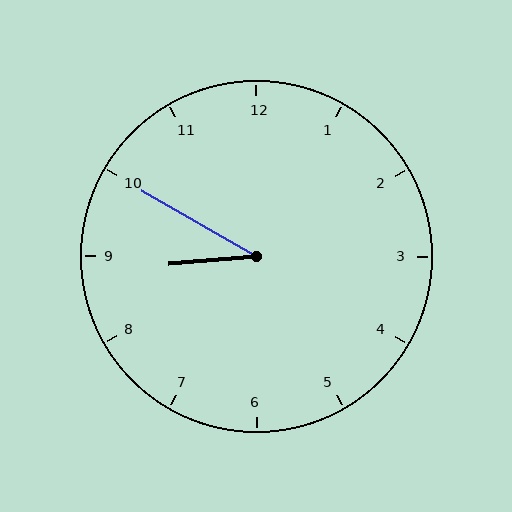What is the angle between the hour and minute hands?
Approximately 35 degrees.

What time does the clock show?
8:50.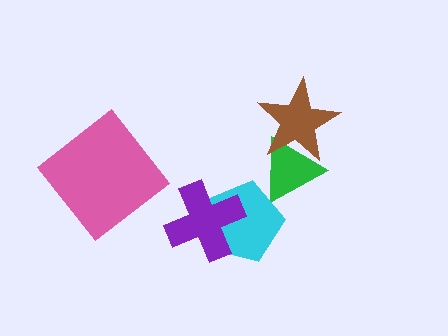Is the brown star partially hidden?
No, no other shape covers it.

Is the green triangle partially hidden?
Yes, it is partially covered by another shape.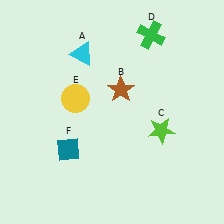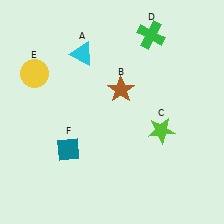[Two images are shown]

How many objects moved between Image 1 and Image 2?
1 object moved between the two images.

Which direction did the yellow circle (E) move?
The yellow circle (E) moved left.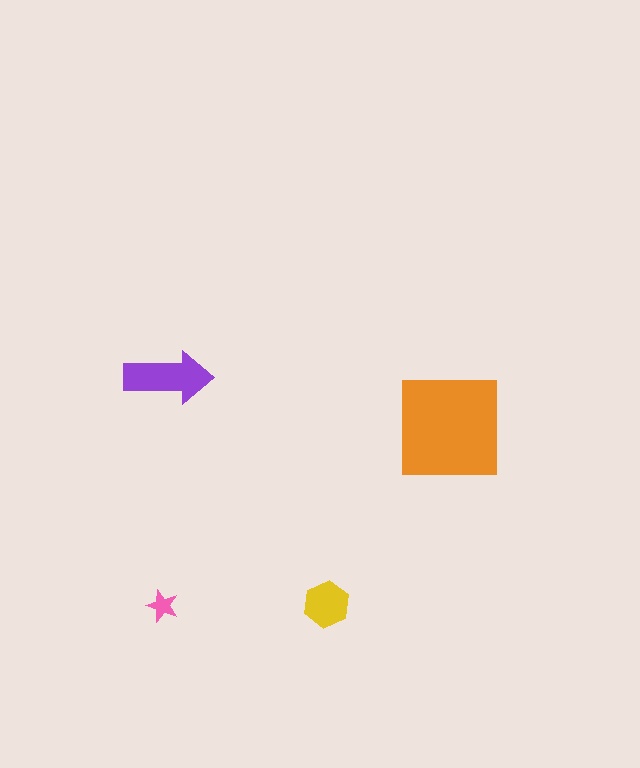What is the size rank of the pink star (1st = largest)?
4th.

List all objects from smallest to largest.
The pink star, the yellow hexagon, the purple arrow, the orange square.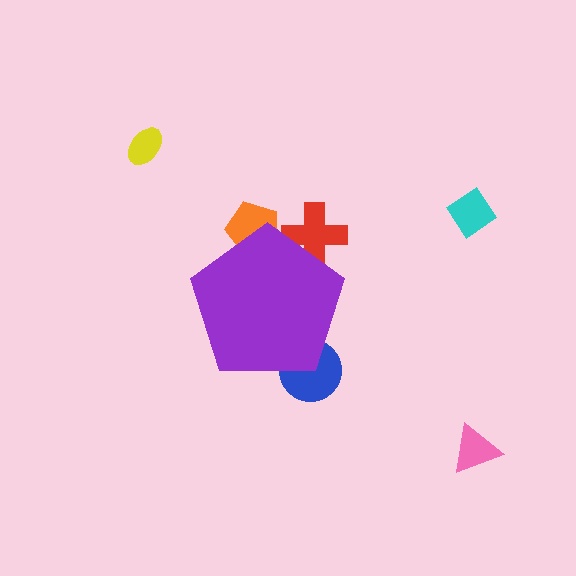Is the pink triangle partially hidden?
No, the pink triangle is fully visible.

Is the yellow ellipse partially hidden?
No, the yellow ellipse is fully visible.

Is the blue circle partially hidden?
Yes, the blue circle is partially hidden behind the purple pentagon.